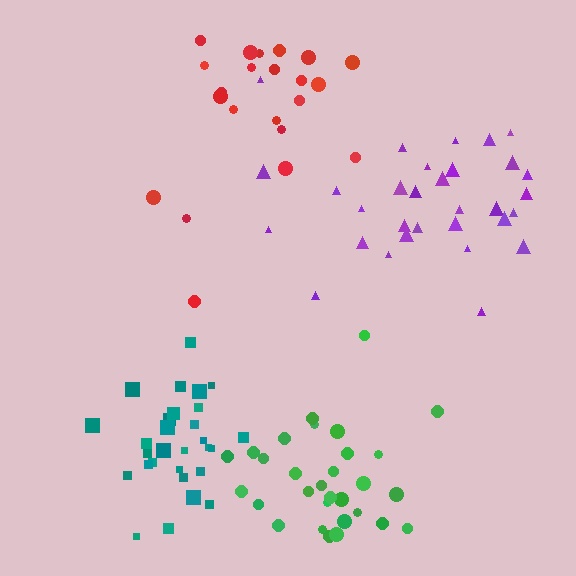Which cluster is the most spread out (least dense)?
Red.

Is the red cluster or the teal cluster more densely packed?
Teal.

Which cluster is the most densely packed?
Teal.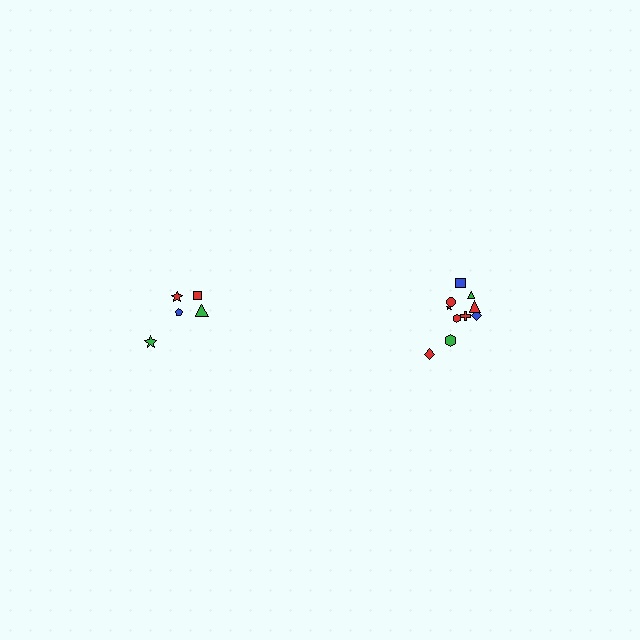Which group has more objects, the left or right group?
The right group.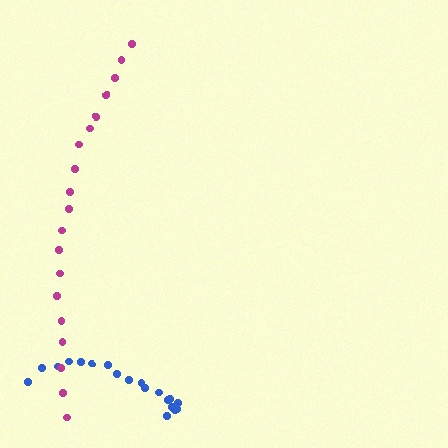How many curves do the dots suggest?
There are 2 distinct paths.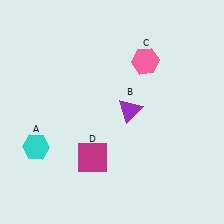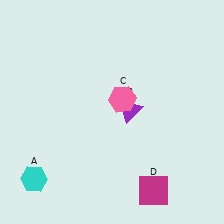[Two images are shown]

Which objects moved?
The objects that moved are: the cyan hexagon (A), the pink hexagon (C), the magenta square (D).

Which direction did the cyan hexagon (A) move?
The cyan hexagon (A) moved down.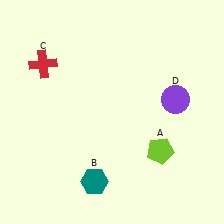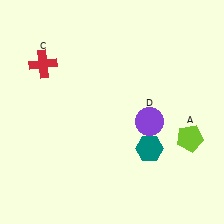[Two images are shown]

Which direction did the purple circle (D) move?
The purple circle (D) moved left.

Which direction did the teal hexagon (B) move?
The teal hexagon (B) moved right.